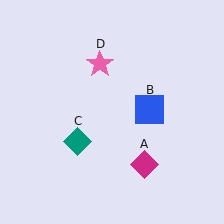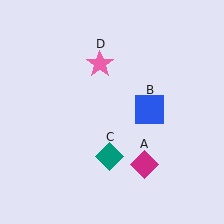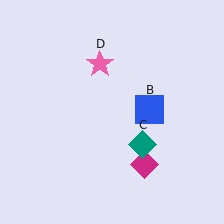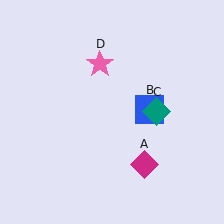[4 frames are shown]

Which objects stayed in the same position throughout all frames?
Magenta diamond (object A) and blue square (object B) and pink star (object D) remained stationary.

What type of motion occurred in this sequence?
The teal diamond (object C) rotated counterclockwise around the center of the scene.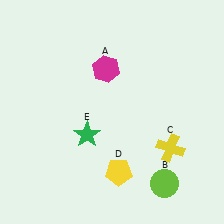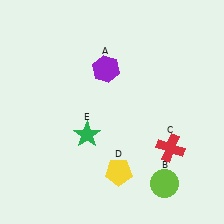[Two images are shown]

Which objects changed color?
A changed from magenta to purple. C changed from yellow to red.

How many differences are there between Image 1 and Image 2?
There are 2 differences between the two images.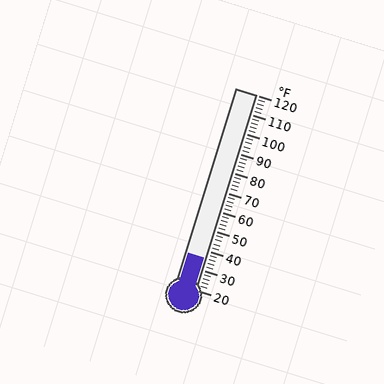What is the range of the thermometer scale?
The thermometer scale ranges from 20°F to 120°F.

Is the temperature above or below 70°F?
The temperature is below 70°F.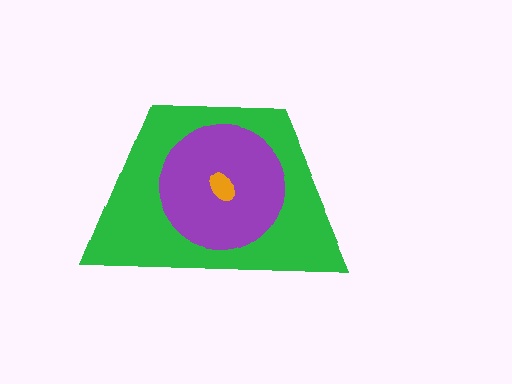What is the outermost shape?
The green trapezoid.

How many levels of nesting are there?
3.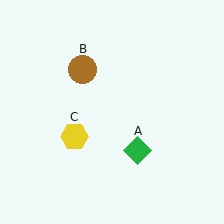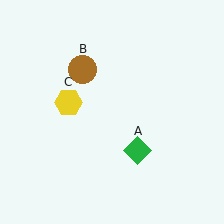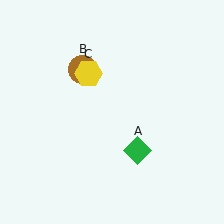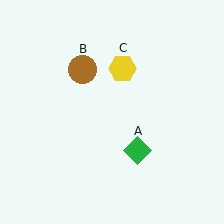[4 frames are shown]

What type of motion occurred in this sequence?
The yellow hexagon (object C) rotated clockwise around the center of the scene.